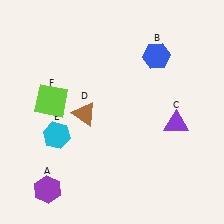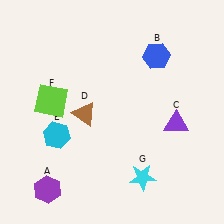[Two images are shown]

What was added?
A cyan star (G) was added in Image 2.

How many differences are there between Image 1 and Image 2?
There is 1 difference between the two images.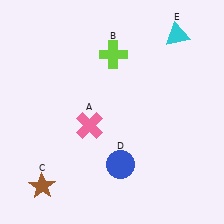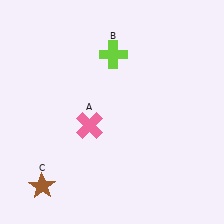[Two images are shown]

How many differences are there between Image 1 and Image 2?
There are 2 differences between the two images.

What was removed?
The cyan triangle (E), the blue circle (D) were removed in Image 2.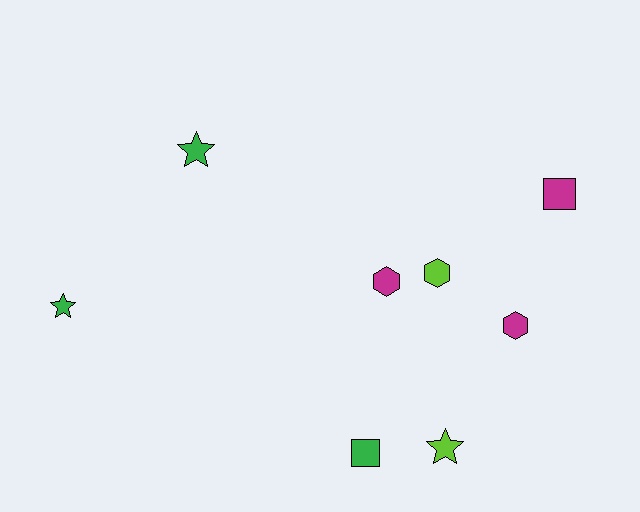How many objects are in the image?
There are 8 objects.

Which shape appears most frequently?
Hexagon, with 3 objects.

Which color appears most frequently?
Magenta, with 3 objects.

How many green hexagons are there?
There are no green hexagons.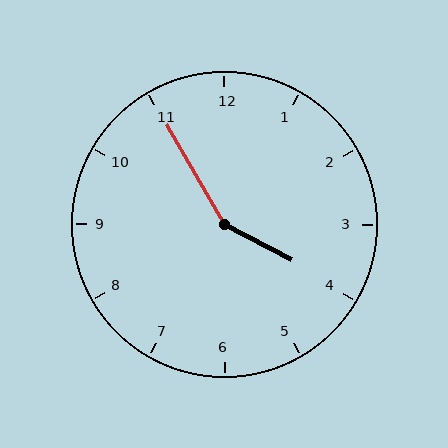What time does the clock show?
3:55.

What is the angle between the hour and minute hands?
Approximately 148 degrees.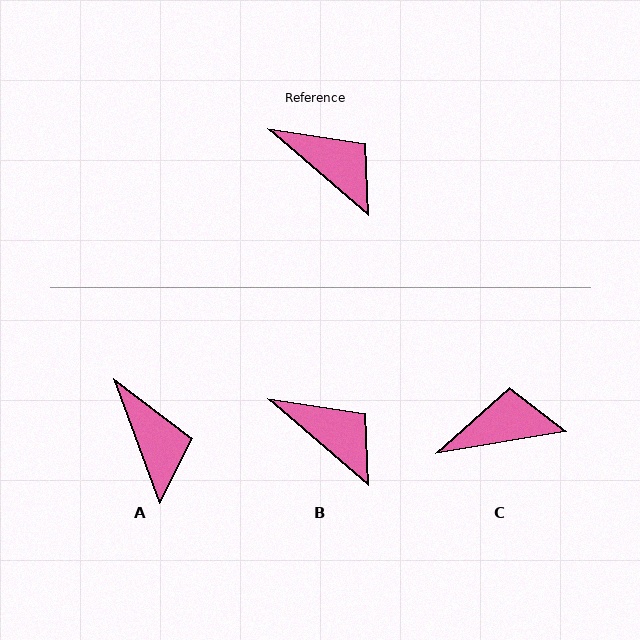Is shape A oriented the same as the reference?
No, it is off by about 29 degrees.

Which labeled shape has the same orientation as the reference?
B.